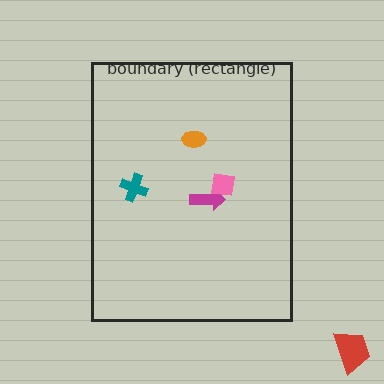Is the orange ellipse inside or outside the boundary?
Inside.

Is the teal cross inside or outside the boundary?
Inside.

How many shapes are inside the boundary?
4 inside, 1 outside.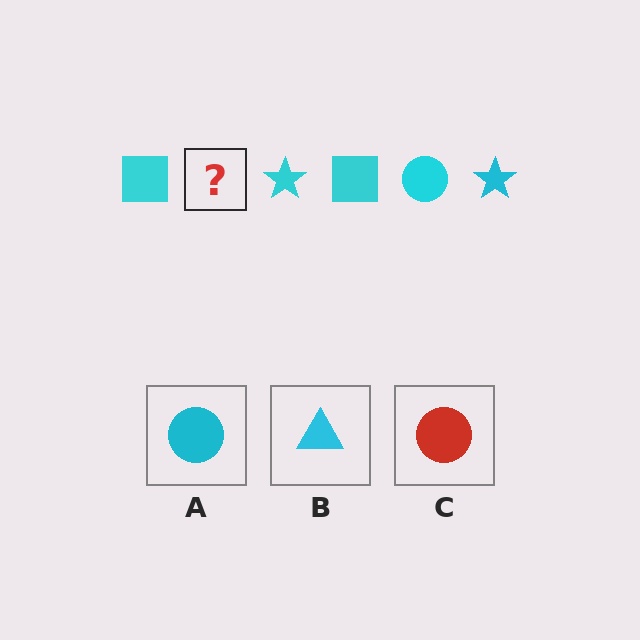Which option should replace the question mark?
Option A.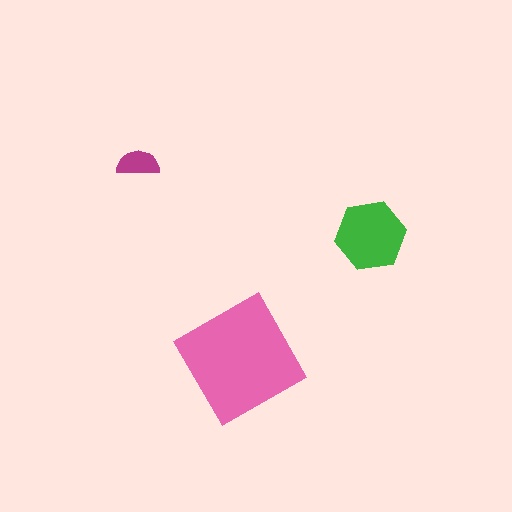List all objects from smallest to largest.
The magenta semicircle, the green hexagon, the pink square.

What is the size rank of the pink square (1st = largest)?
1st.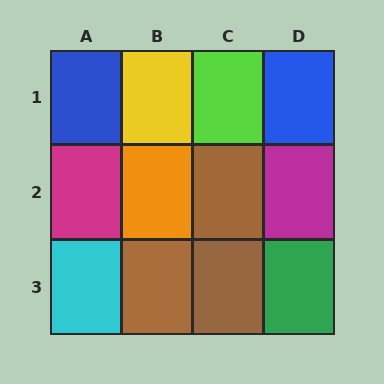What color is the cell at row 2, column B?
Orange.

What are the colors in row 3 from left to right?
Cyan, brown, brown, green.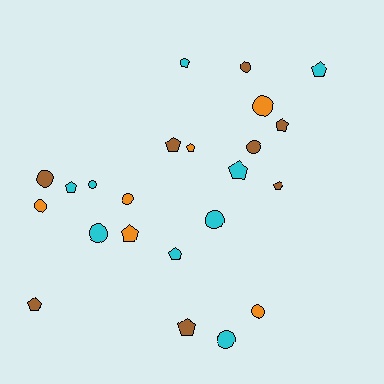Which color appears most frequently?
Cyan, with 9 objects.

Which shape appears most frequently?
Pentagon, with 12 objects.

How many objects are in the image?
There are 23 objects.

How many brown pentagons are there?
There are 5 brown pentagons.